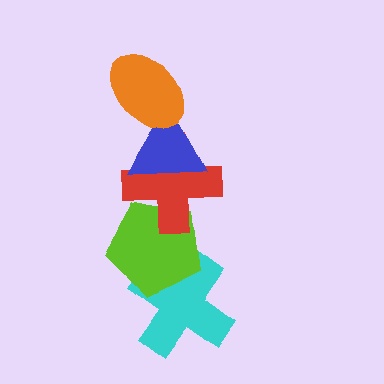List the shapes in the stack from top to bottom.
From top to bottom: the orange ellipse, the blue triangle, the red cross, the lime pentagon, the cyan cross.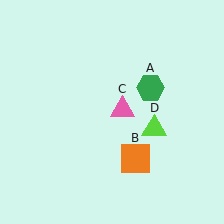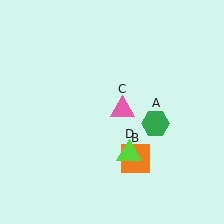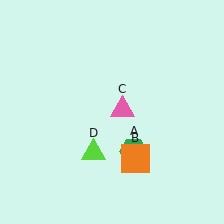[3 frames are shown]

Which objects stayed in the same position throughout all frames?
Orange square (object B) and pink triangle (object C) remained stationary.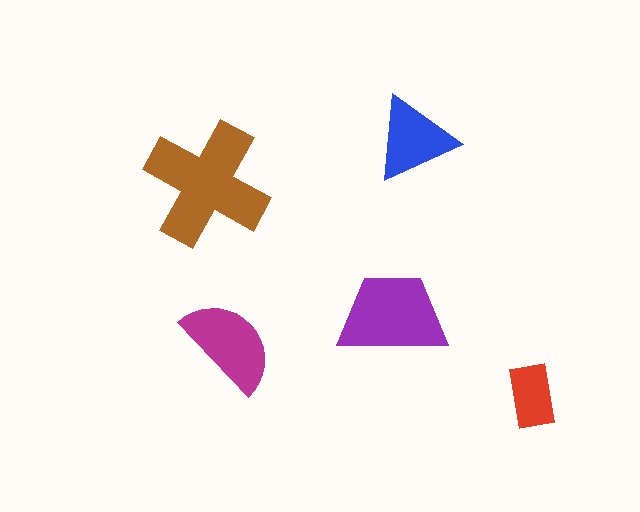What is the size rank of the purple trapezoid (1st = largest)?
2nd.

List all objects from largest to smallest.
The brown cross, the purple trapezoid, the magenta semicircle, the blue triangle, the red rectangle.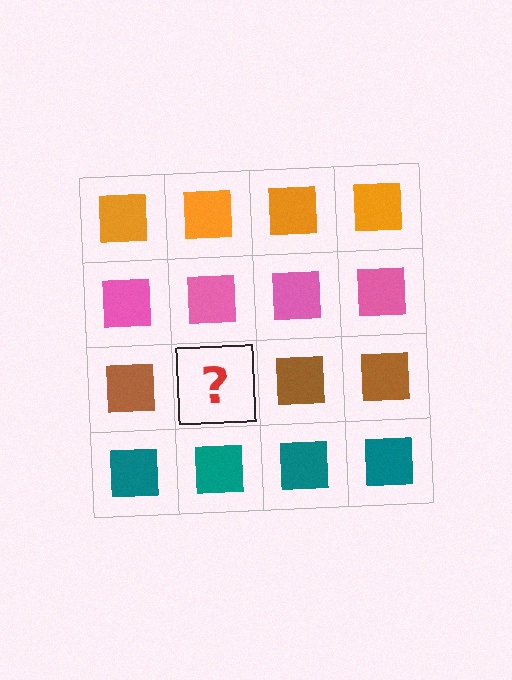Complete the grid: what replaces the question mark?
The question mark should be replaced with a brown square.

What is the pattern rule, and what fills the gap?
The rule is that each row has a consistent color. The gap should be filled with a brown square.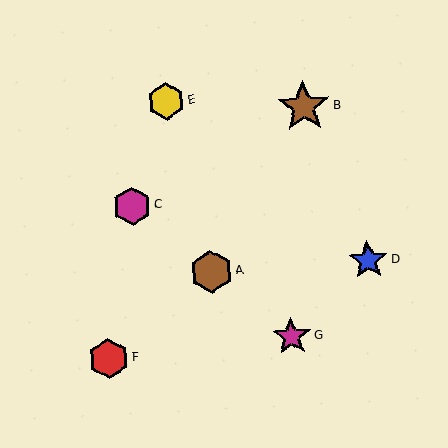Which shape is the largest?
The brown star (labeled B) is the largest.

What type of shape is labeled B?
Shape B is a brown star.